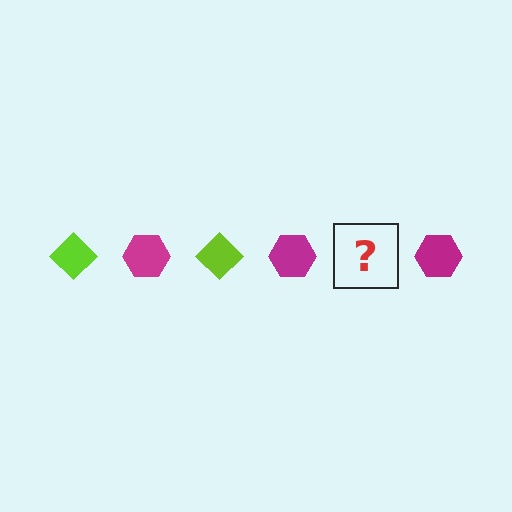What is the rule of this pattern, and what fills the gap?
The rule is that the pattern alternates between lime diamond and magenta hexagon. The gap should be filled with a lime diamond.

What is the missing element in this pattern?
The missing element is a lime diamond.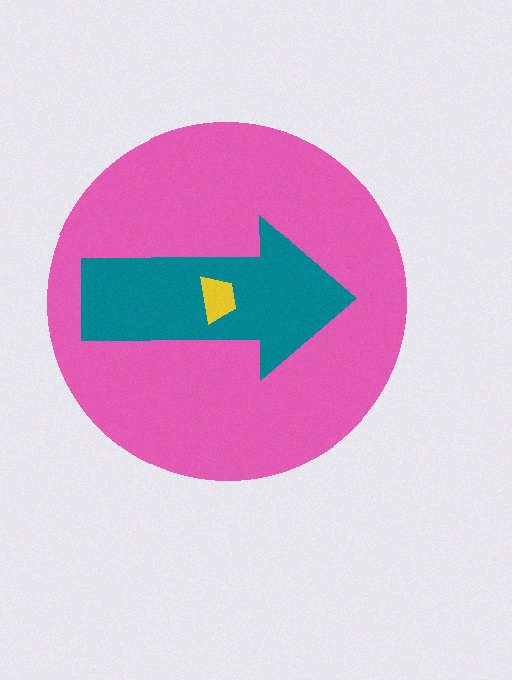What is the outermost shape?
The pink circle.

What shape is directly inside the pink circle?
The teal arrow.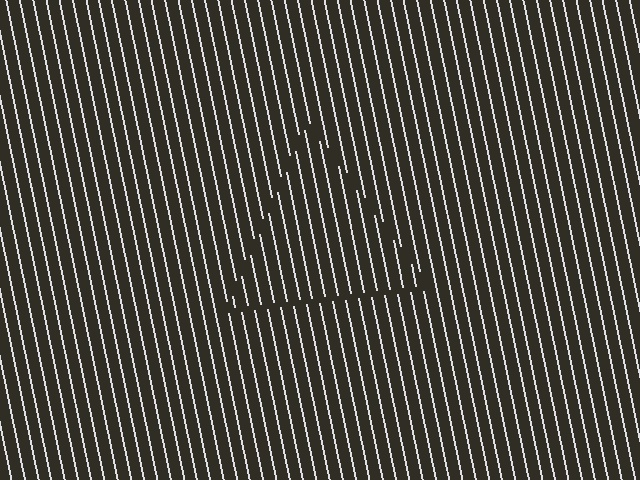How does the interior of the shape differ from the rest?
The interior of the shape contains the same grating, shifted by half a period — the contour is defined by the phase discontinuity where line-ends from the inner and outer gratings abut.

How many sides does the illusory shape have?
3 sides — the line-ends trace a triangle.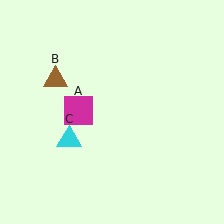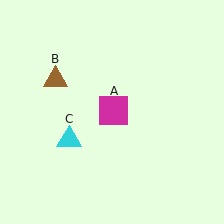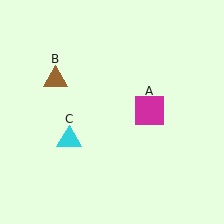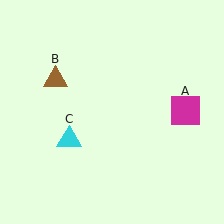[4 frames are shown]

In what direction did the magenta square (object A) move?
The magenta square (object A) moved right.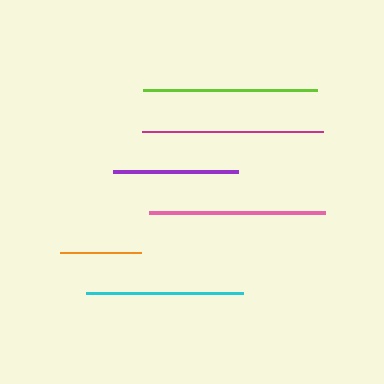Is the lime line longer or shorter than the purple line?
The lime line is longer than the purple line.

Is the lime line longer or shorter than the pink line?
The pink line is longer than the lime line.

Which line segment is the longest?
The magenta line is the longest at approximately 182 pixels.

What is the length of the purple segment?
The purple segment is approximately 125 pixels long.